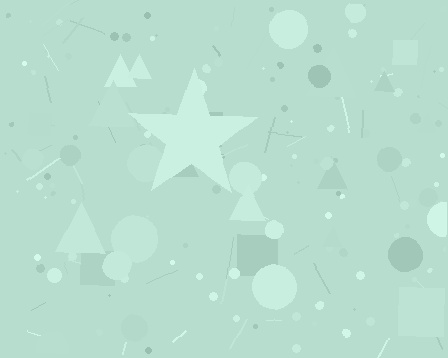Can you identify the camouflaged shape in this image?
The camouflaged shape is a star.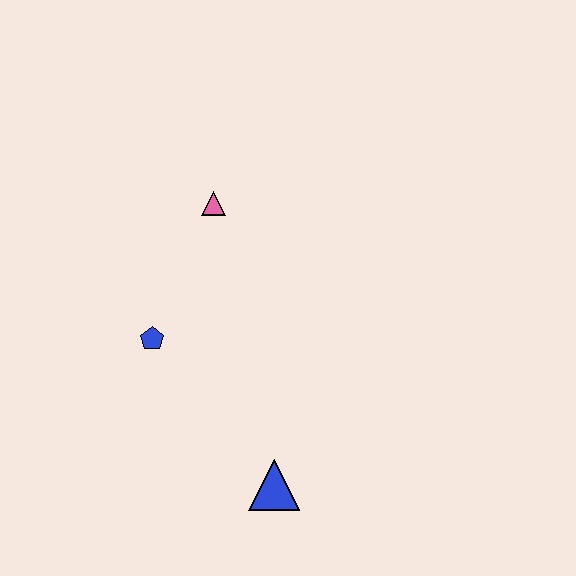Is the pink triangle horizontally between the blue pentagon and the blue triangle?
Yes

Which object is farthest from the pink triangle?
The blue triangle is farthest from the pink triangle.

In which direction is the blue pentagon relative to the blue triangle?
The blue pentagon is above the blue triangle.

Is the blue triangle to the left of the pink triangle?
No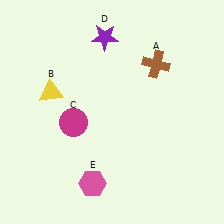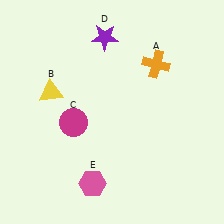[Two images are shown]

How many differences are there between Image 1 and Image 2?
There is 1 difference between the two images.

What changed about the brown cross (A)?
In Image 1, A is brown. In Image 2, it changed to orange.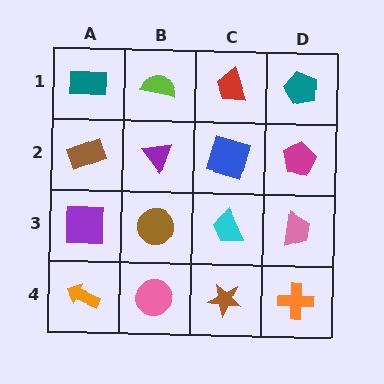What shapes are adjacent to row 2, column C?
A red trapezoid (row 1, column C), a cyan trapezoid (row 3, column C), a purple triangle (row 2, column B), a magenta pentagon (row 2, column D).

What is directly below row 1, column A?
A brown rectangle.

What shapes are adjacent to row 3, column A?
A brown rectangle (row 2, column A), an orange arrow (row 4, column A), a brown circle (row 3, column B).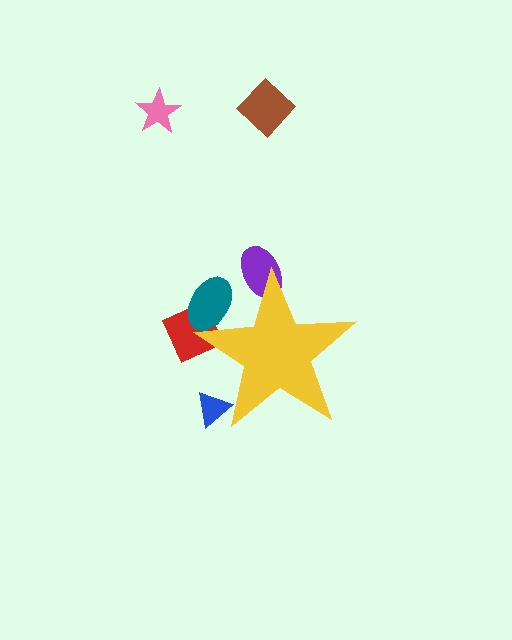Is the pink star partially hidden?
No, the pink star is fully visible.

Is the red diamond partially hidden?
Yes, the red diamond is partially hidden behind the yellow star.